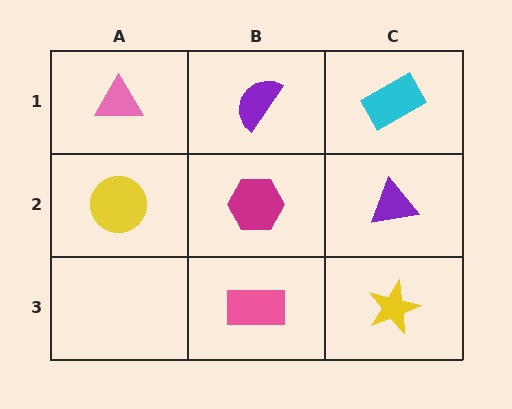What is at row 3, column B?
A pink rectangle.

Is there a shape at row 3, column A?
No, that cell is empty.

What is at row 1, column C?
A cyan rectangle.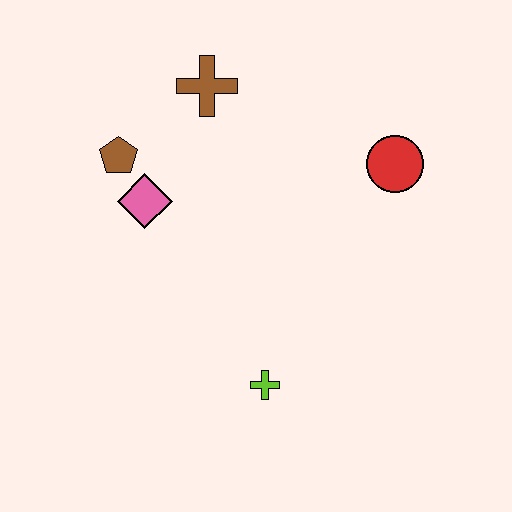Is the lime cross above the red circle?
No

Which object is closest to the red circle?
The brown cross is closest to the red circle.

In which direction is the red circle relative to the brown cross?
The red circle is to the right of the brown cross.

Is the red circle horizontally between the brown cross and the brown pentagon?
No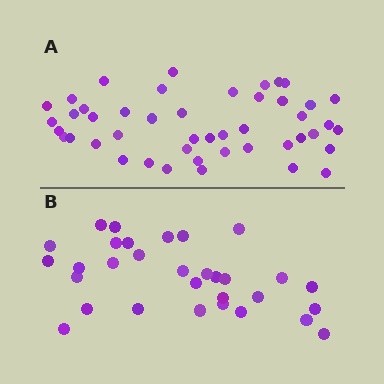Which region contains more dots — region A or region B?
Region A (the top region) has more dots.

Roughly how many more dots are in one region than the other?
Region A has approximately 15 more dots than region B.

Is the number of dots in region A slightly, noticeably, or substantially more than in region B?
Region A has substantially more. The ratio is roughly 1.5 to 1.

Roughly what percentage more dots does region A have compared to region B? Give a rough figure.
About 50% more.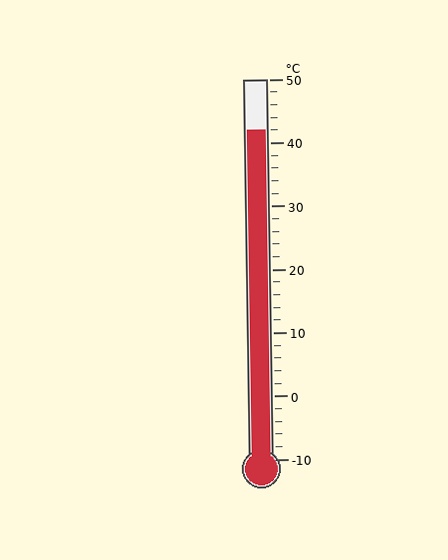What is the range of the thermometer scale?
The thermometer scale ranges from -10°C to 50°C.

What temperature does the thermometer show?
The thermometer shows approximately 42°C.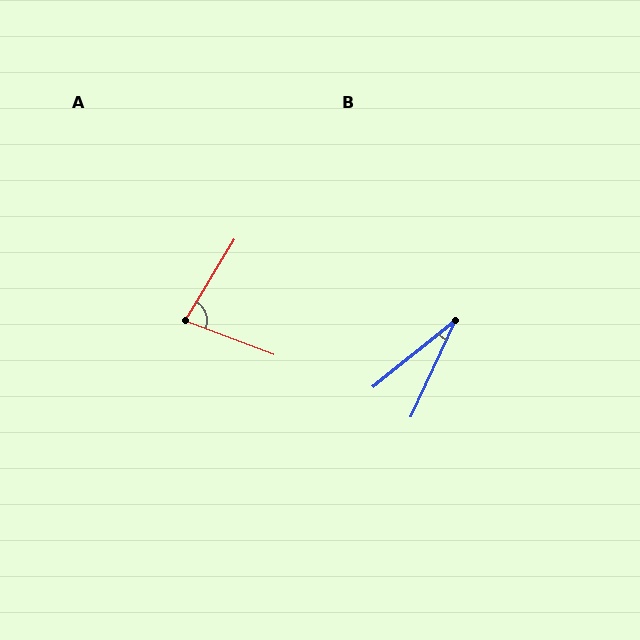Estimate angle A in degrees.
Approximately 79 degrees.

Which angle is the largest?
A, at approximately 79 degrees.